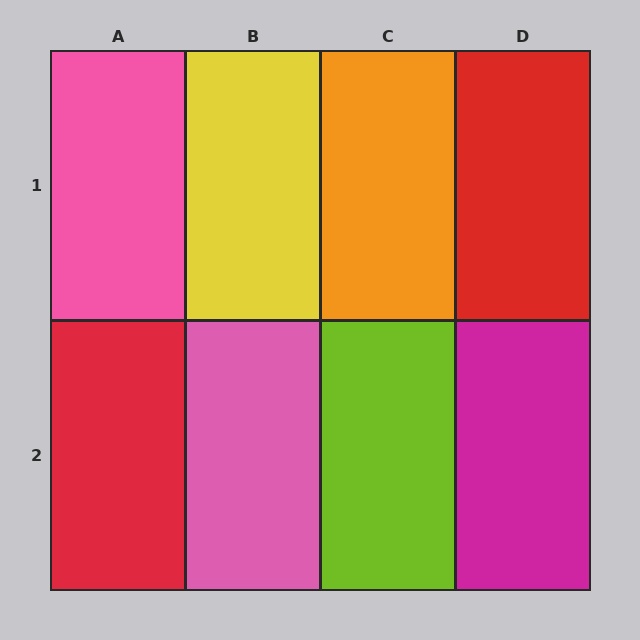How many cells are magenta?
1 cell is magenta.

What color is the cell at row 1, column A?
Pink.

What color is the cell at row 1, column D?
Red.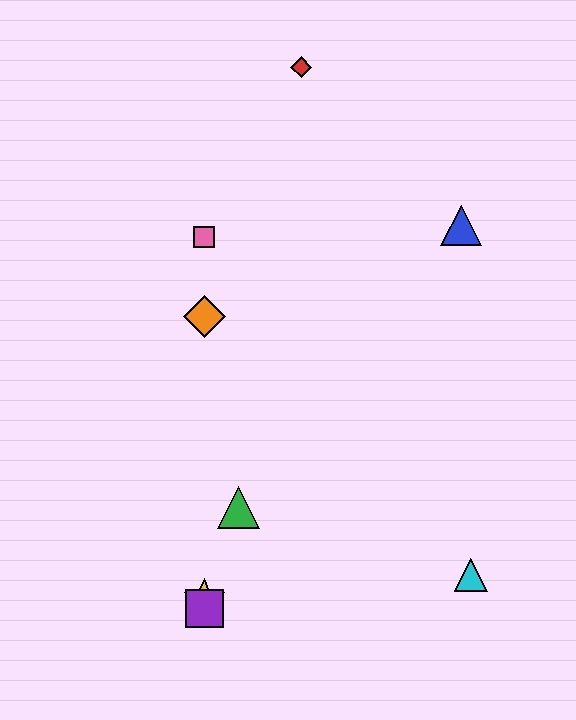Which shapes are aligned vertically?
The yellow star, the purple square, the orange diamond, the pink square are aligned vertically.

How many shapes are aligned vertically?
4 shapes (the yellow star, the purple square, the orange diamond, the pink square) are aligned vertically.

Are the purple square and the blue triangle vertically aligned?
No, the purple square is at x≈204 and the blue triangle is at x≈461.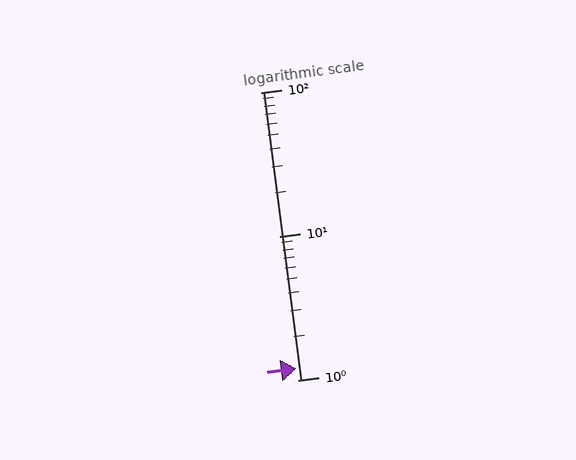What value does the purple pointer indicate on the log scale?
The pointer indicates approximately 1.2.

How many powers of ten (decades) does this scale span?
The scale spans 2 decades, from 1 to 100.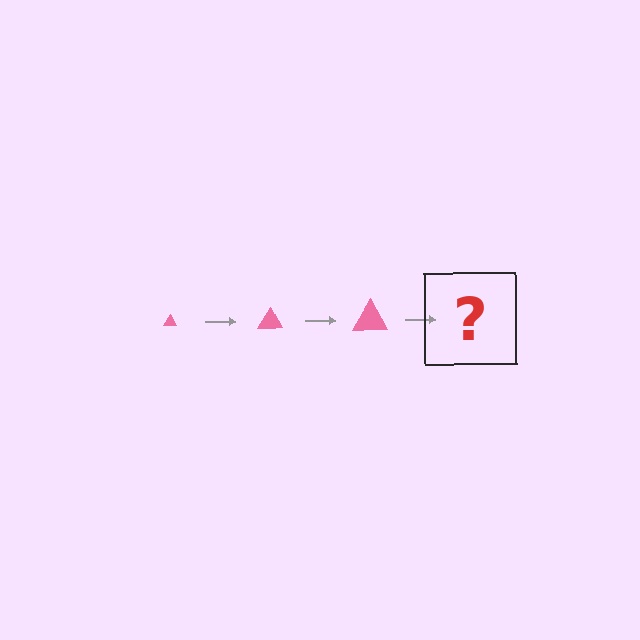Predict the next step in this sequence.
The next step is a pink triangle, larger than the previous one.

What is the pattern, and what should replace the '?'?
The pattern is that the triangle gets progressively larger each step. The '?' should be a pink triangle, larger than the previous one.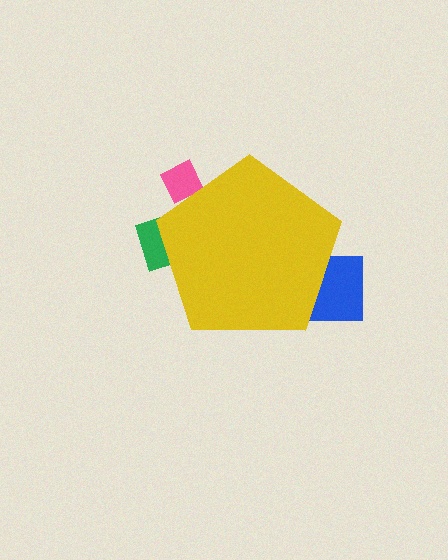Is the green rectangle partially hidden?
Yes, the green rectangle is partially hidden behind the yellow pentagon.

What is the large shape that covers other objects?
A yellow pentagon.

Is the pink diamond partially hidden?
Yes, the pink diamond is partially hidden behind the yellow pentagon.